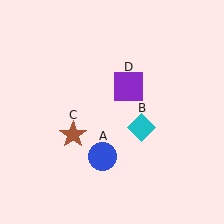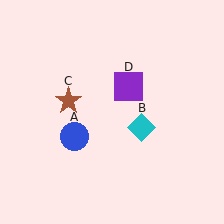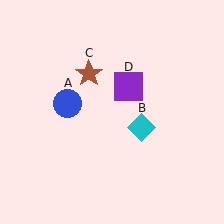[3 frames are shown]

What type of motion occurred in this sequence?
The blue circle (object A), brown star (object C) rotated clockwise around the center of the scene.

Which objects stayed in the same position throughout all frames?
Cyan diamond (object B) and purple square (object D) remained stationary.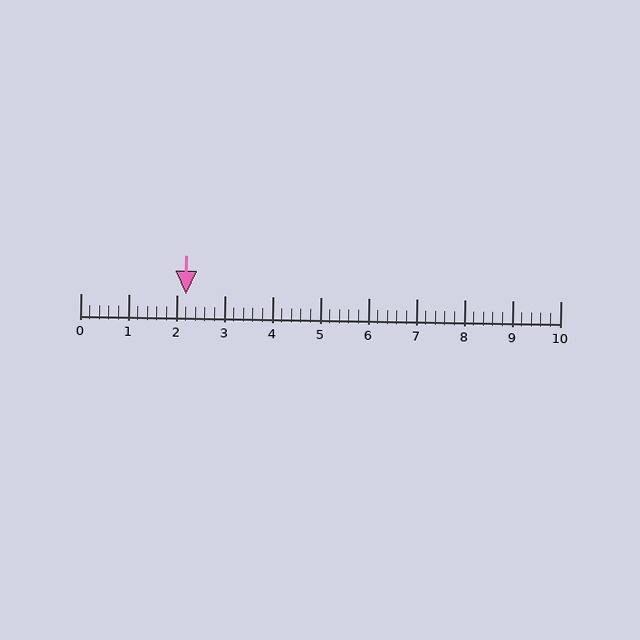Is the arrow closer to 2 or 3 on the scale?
The arrow is closer to 2.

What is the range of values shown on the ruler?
The ruler shows values from 0 to 10.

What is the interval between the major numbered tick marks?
The major tick marks are spaced 1 units apart.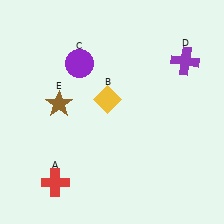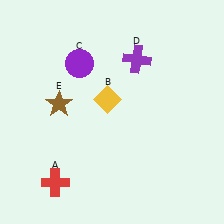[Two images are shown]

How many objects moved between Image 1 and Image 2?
1 object moved between the two images.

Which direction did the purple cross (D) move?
The purple cross (D) moved left.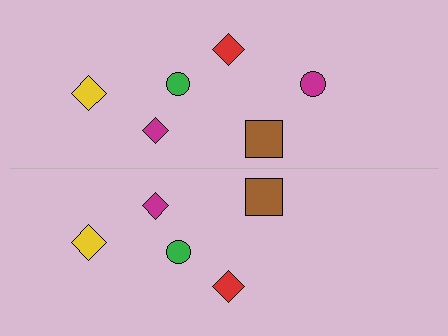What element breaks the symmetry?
A magenta circle is missing from the bottom side.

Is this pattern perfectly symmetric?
No, the pattern is not perfectly symmetric. A magenta circle is missing from the bottom side.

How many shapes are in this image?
There are 11 shapes in this image.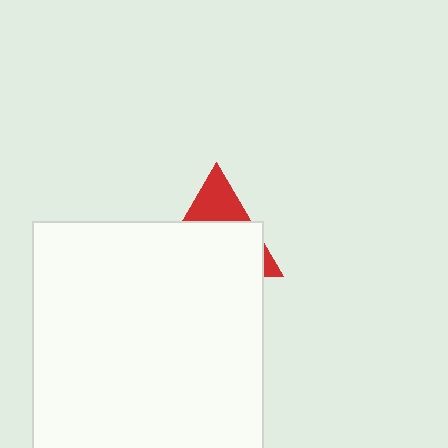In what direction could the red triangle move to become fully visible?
The red triangle could move up. That would shift it out from behind the white square entirely.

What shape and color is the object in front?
The object in front is a white square.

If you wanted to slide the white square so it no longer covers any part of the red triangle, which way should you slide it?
Slide it down — that is the most direct way to separate the two shapes.